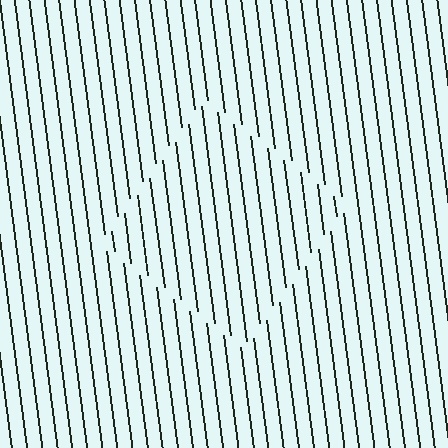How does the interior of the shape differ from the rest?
The interior of the shape contains the same grating, shifted by half a period — the contour is defined by the phase discontinuity where line-ends from the inner and outer gratings abut.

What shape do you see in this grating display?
An illusory square. The interior of the shape contains the same grating, shifted by half a period — the contour is defined by the phase discontinuity where line-ends from the inner and outer gratings abut.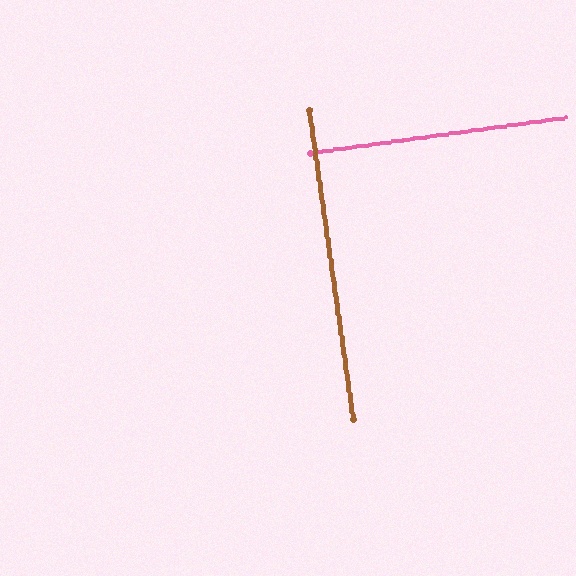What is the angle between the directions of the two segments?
Approximately 90 degrees.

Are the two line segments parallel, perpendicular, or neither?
Perpendicular — they meet at approximately 90°.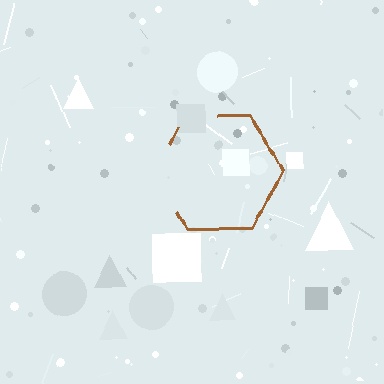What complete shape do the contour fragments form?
The contour fragments form a hexagon.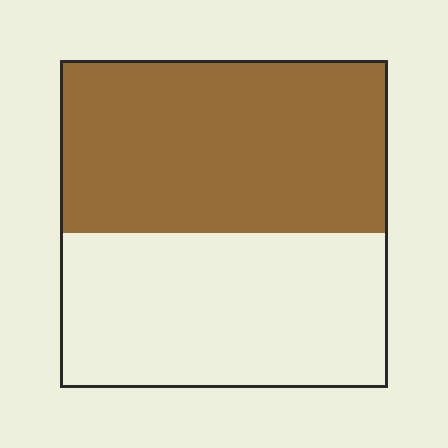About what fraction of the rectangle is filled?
About one half (1/2).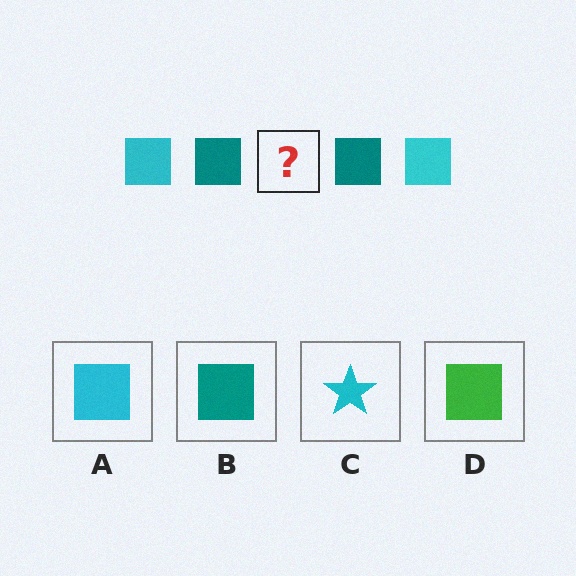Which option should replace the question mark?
Option A.